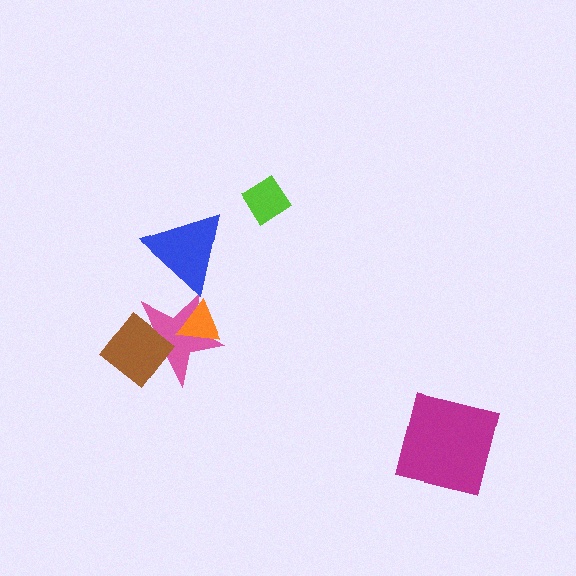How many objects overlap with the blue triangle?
0 objects overlap with the blue triangle.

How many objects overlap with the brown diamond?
1 object overlaps with the brown diamond.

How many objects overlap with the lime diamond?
0 objects overlap with the lime diamond.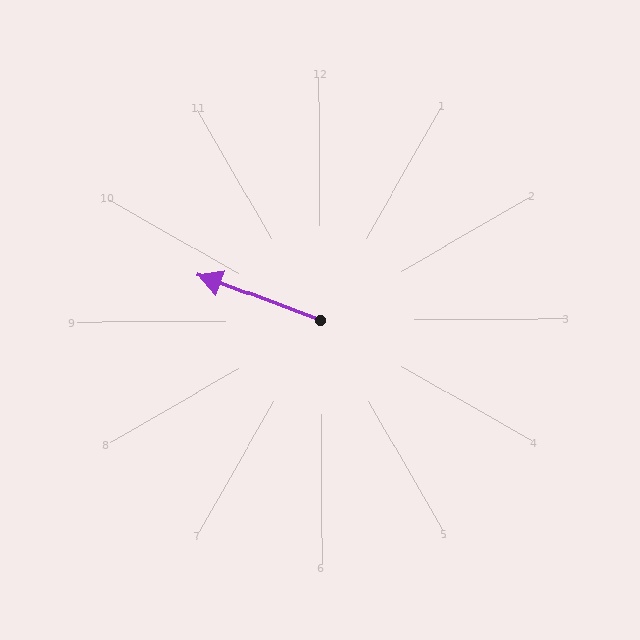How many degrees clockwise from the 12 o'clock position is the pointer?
Approximately 291 degrees.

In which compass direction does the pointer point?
West.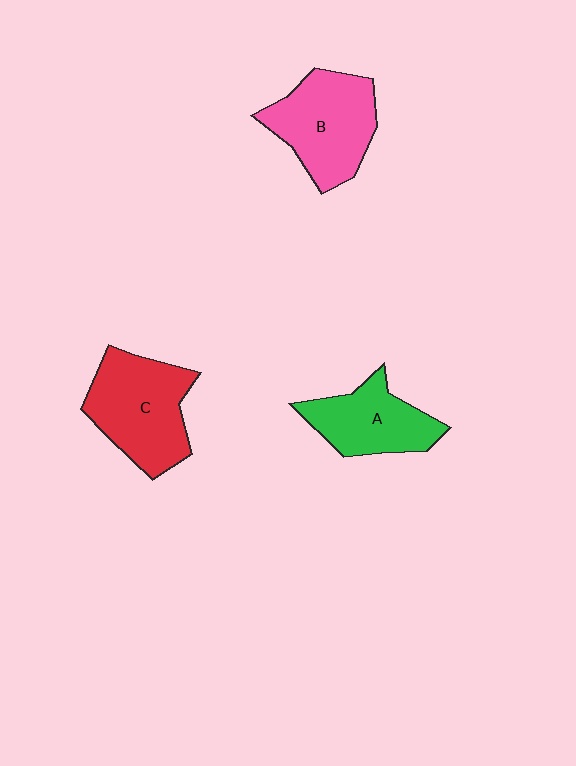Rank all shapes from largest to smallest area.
From largest to smallest: C (red), B (pink), A (green).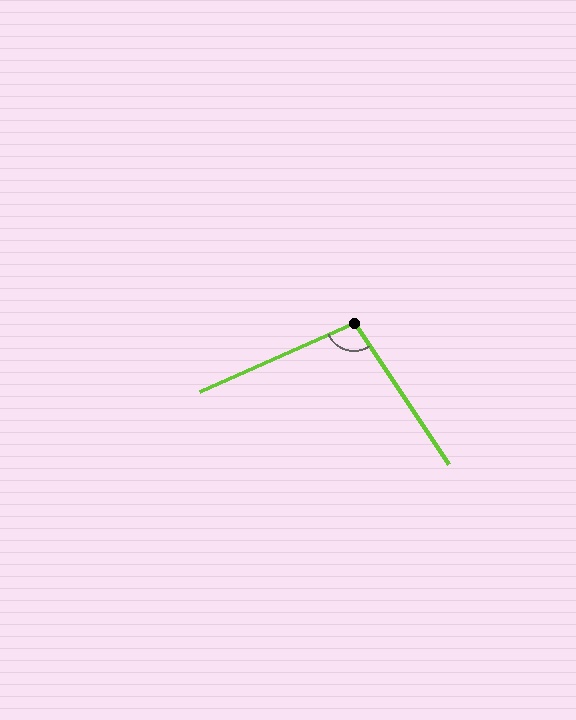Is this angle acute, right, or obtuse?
It is obtuse.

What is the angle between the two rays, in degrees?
Approximately 99 degrees.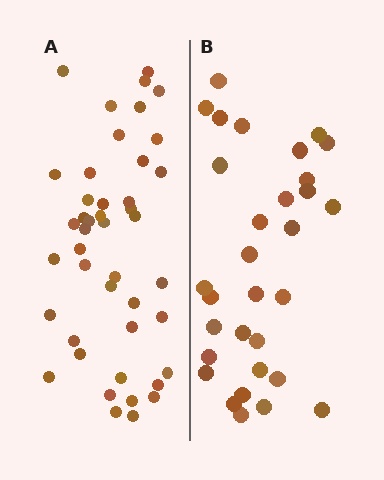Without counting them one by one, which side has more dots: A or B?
Region A (the left region) has more dots.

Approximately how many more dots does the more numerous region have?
Region A has approximately 15 more dots than region B.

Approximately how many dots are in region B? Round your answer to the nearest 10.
About 30 dots. (The exact count is 31, which rounds to 30.)